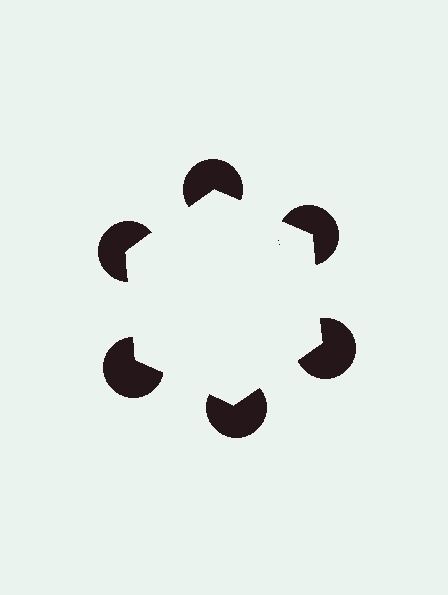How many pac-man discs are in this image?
There are 6 — one at each vertex of the illusory hexagon.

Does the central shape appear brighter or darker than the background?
It typically appears slightly brighter than the background, even though no actual brightness change is drawn.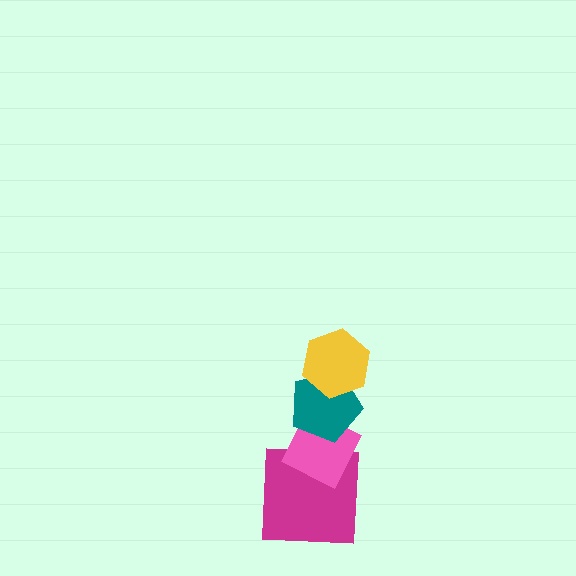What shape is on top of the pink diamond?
The teal pentagon is on top of the pink diamond.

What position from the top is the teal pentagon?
The teal pentagon is 2nd from the top.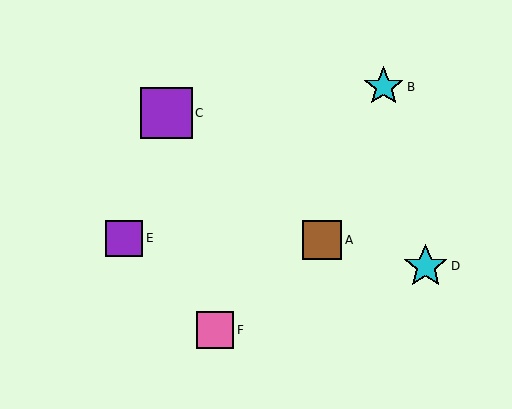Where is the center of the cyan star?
The center of the cyan star is at (384, 87).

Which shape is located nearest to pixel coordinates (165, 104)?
The purple square (labeled C) at (166, 113) is nearest to that location.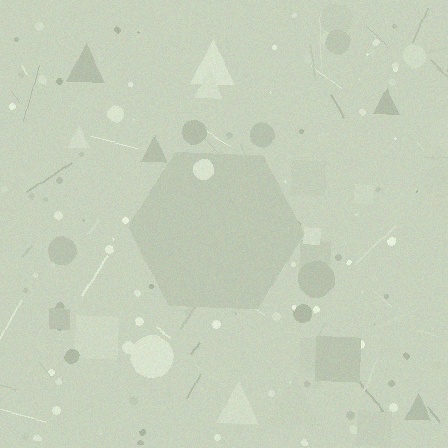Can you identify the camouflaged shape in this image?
The camouflaged shape is a hexagon.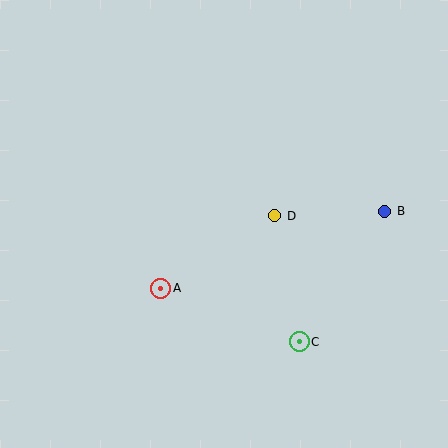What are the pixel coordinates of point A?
Point A is at (161, 288).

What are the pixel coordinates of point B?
Point B is at (385, 211).